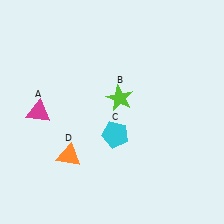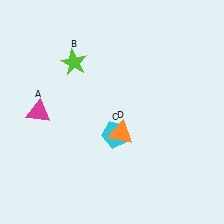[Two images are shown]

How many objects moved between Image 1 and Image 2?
2 objects moved between the two images.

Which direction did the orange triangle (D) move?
The orange triangle (D) moved right.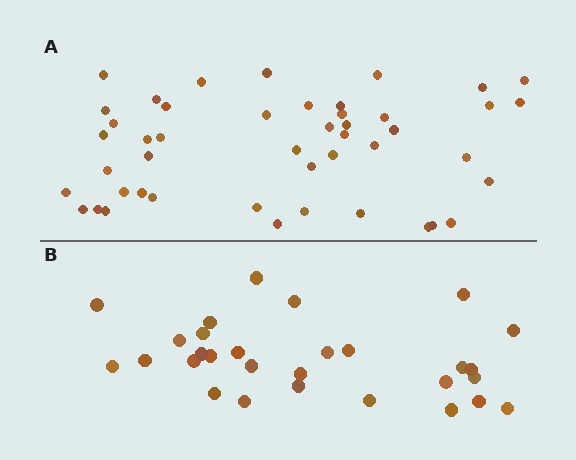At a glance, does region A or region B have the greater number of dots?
Region A (the top region) has more dots.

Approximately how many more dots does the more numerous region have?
Region A has approximately 15 more dots than region B.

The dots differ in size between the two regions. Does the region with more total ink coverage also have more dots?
No. Region B has more total ink coverage because its dots are larger, but region A actually contains more individual dots. Total area can be misleading — the number of items is what matters here.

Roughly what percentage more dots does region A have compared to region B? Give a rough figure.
About 60% more.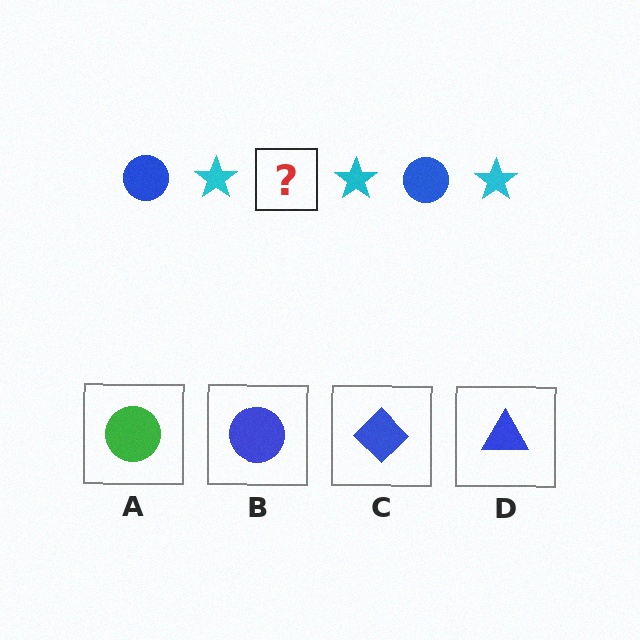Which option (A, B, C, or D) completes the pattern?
B.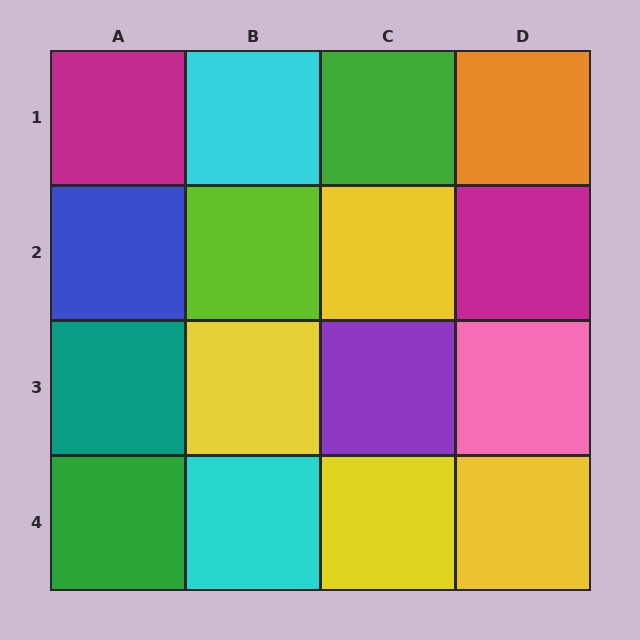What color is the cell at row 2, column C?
Yellow.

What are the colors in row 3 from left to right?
Teal, yellow, purple, pink.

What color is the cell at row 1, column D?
Orange.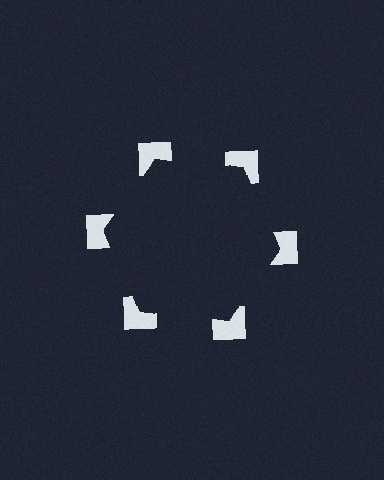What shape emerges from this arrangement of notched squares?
An illusory hexagon — its edges are inferred from the aligned wedge cuts in the notched squares, not physically drawn.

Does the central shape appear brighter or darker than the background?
It typically appears slightly darker than the background, even though no actual brightness change is drawn.